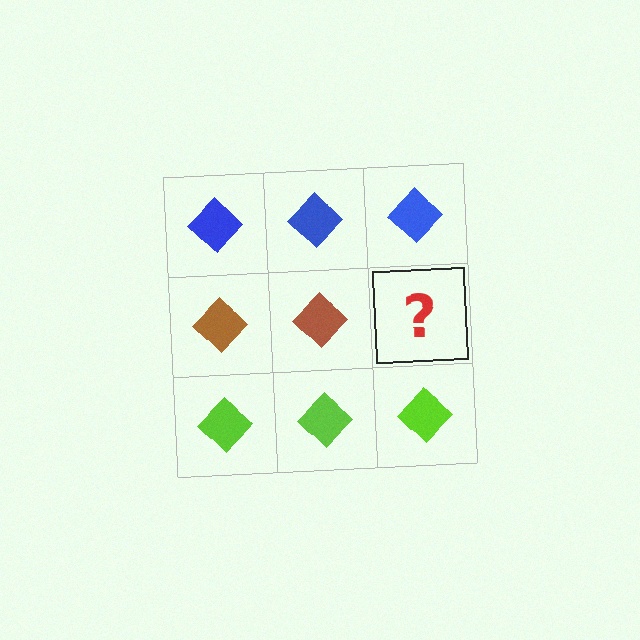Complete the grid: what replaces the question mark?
The question mark should be replaced with a brown diamond.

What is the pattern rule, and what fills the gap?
The rule is that each row has a consistent color. The gap should be filled with a brown diamond.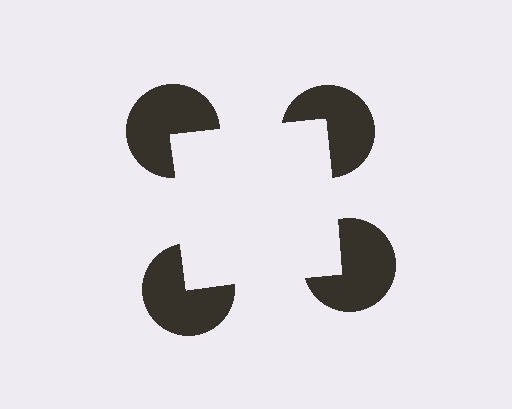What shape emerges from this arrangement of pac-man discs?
An illusory square — its edges are inferred from the aligned wedge cuts in the pac-man discs, not physically drawn.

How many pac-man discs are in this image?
There are 4 — one at each vertex of the illusory square.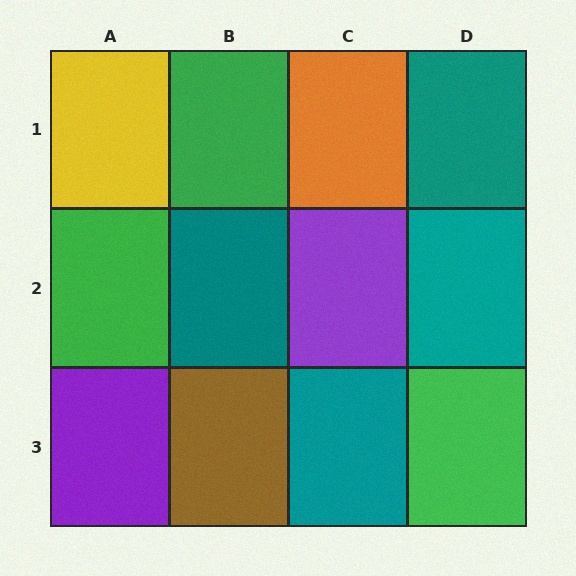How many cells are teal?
4 cells are teal.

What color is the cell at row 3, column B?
Brown.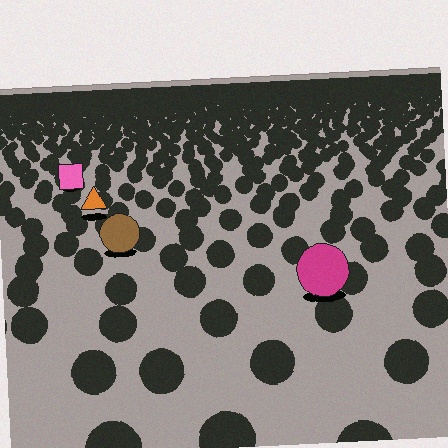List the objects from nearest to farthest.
From nearest to farthest: the magenta circle, the brown circle, the orange triangle, the pink square.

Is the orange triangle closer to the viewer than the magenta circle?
No. The magenta circle is closer — you can tell from the texture gradient: the ground texture is coarser near it.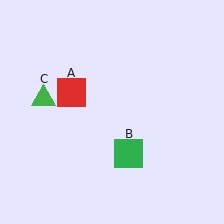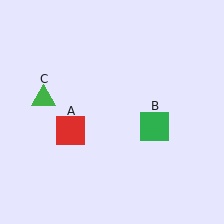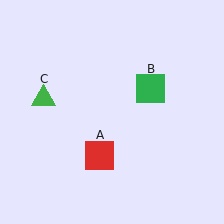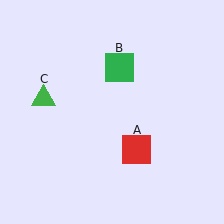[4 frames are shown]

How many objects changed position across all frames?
2 objects changed position: red square (object A), green square (object B).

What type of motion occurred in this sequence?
The red square (object A), green square (object B) rotated counterclockwise around the center of the scene.